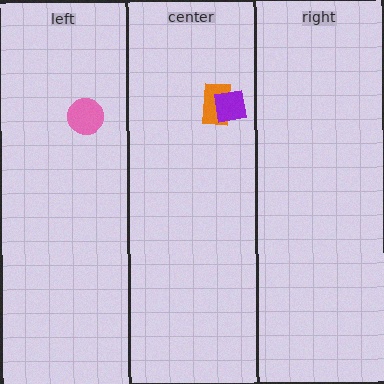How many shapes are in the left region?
1.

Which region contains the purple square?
The center region.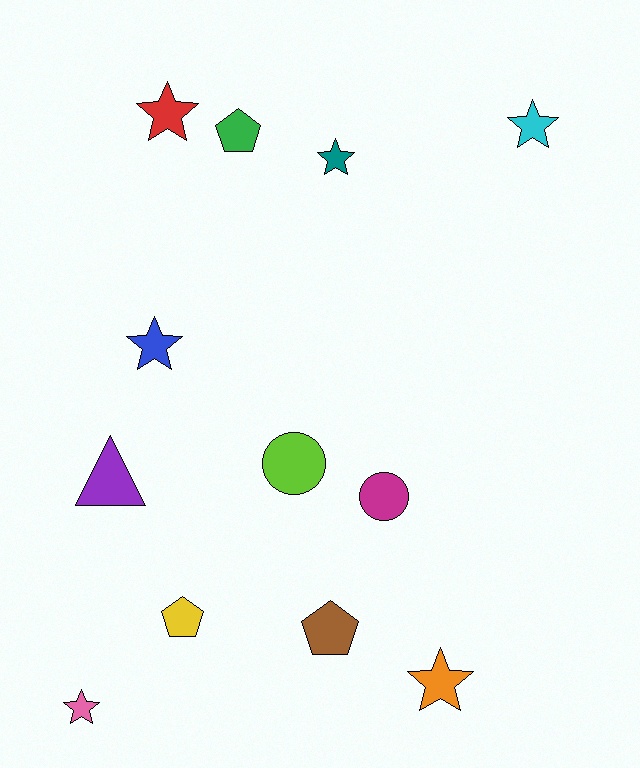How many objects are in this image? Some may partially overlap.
There are 12 objects.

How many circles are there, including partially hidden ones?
There are 2 circles.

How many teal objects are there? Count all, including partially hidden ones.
There is 1 teal object.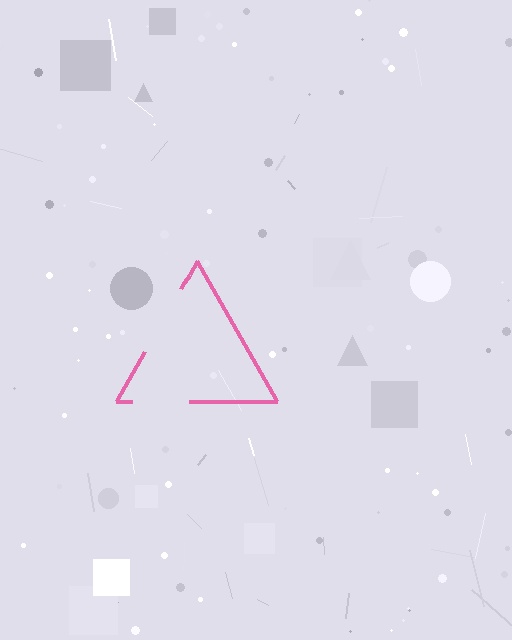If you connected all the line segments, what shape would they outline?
They would outline a triangle.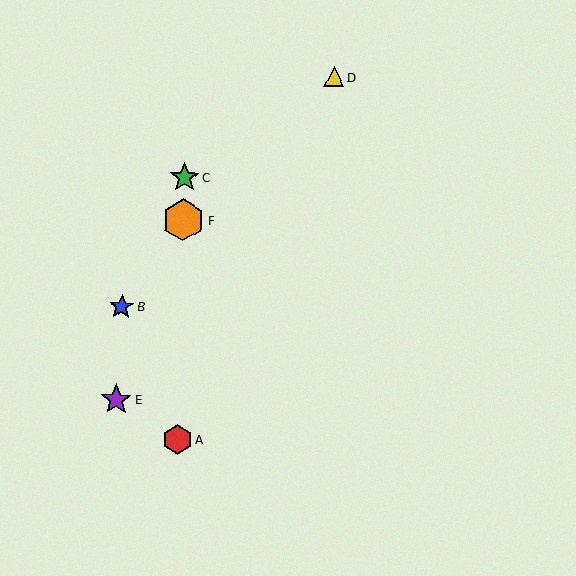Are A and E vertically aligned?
No, A is at x≈178 and E is at x≈116.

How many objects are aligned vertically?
3 objects (A, C, F) are aligned vertically.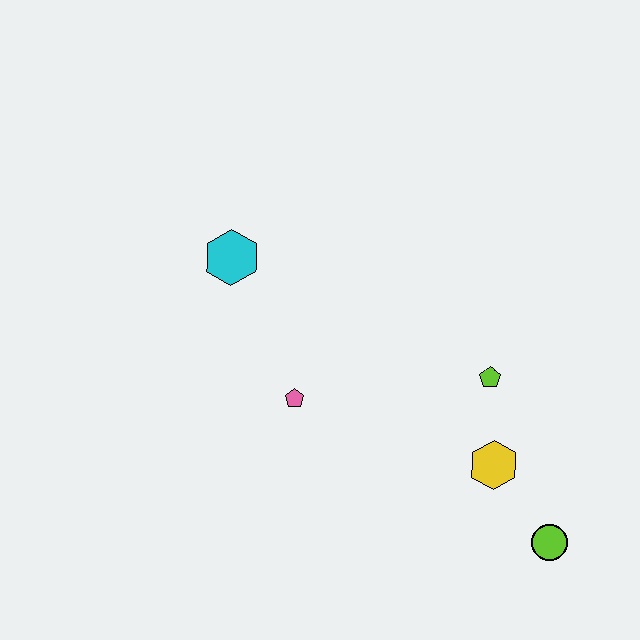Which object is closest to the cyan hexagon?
The pink pentagon is closest to the cyan hexagon.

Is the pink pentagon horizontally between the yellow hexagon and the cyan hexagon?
Yes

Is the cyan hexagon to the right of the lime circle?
No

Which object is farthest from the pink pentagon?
The lime circle is farthest from the pink pentagon.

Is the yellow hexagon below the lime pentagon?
Yes